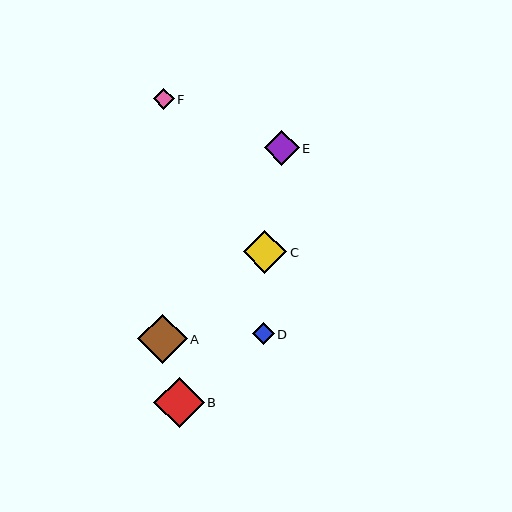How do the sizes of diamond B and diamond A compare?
Diamond B and diamond A are approximately the same size.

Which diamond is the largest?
Diamond B is the largest with a size of approximately 51 pixels.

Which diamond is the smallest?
Diamond F is the smallest with a size of approximately 21 pixels.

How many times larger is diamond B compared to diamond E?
Diamond B is approximately 1.5 times the size of diamond E.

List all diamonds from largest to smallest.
From largest to smallest: B, A, C, E, D, F.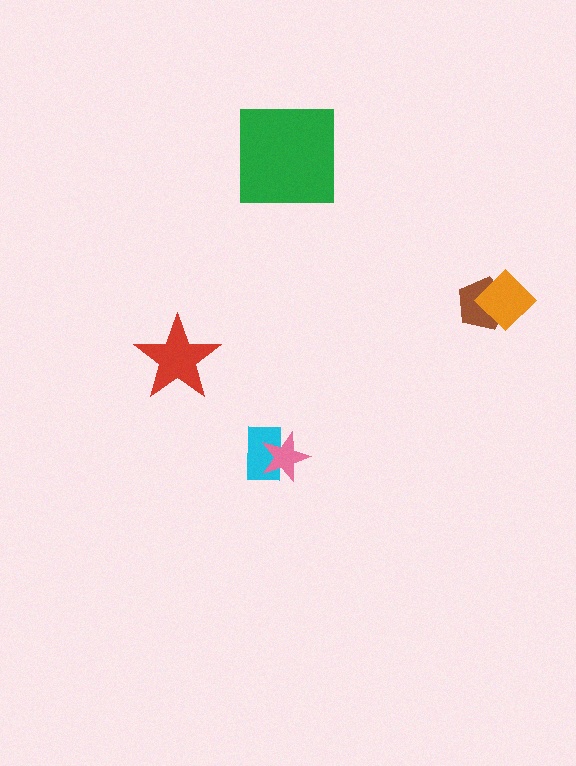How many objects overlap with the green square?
0 objects overlap with the green square.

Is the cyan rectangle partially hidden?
Yes, it is partially covered by another shape.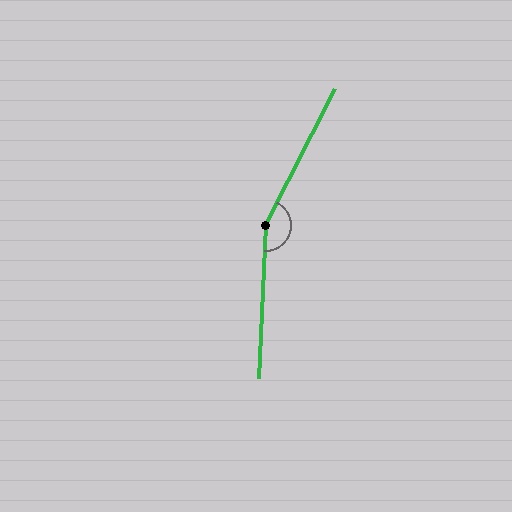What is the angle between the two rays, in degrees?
Approximately 155 degrees.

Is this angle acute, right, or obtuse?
It is obtuse.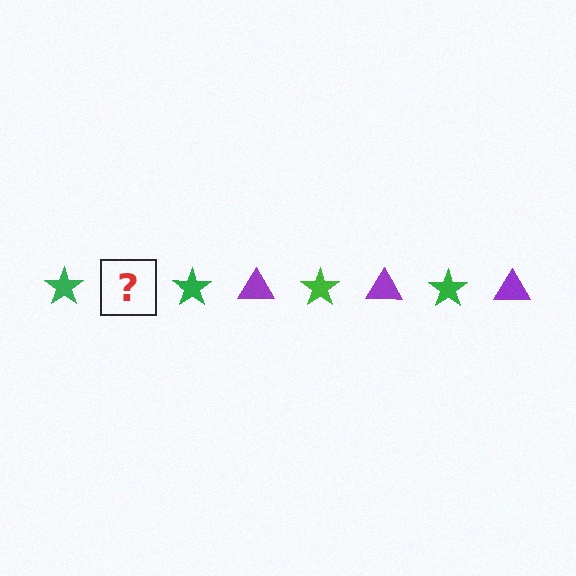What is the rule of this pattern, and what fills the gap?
The rule is that the pattern alternates between green star and purple triangle. The gap should be filled with a purple triangle.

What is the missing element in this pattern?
The missing element is a purple triangle.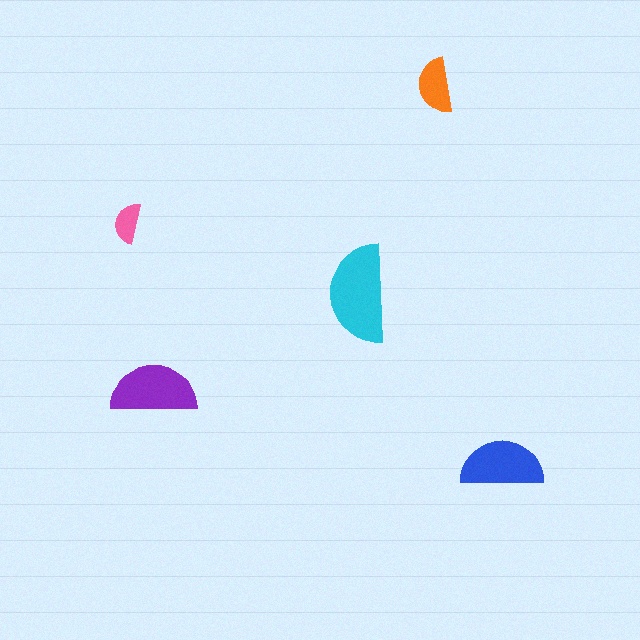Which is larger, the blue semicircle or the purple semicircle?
The purple one.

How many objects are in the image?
There are 5 objects in the image.